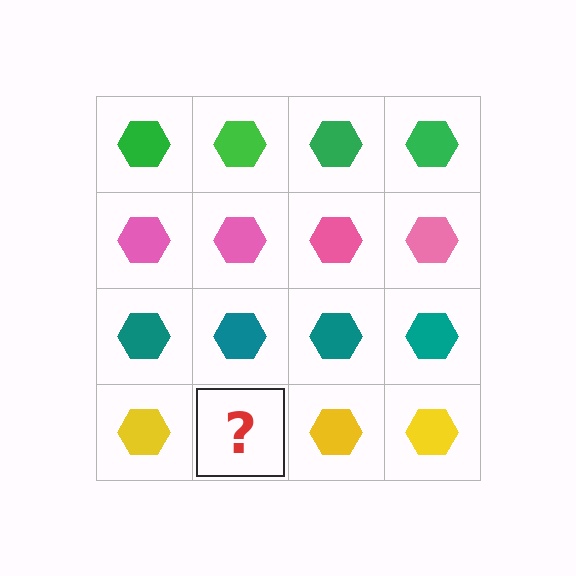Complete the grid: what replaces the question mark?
The question mark should be replaced with a yellow hexagon.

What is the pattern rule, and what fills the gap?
The rule is that each row has a consistent color. The gap should be filled with a yellow hexagon.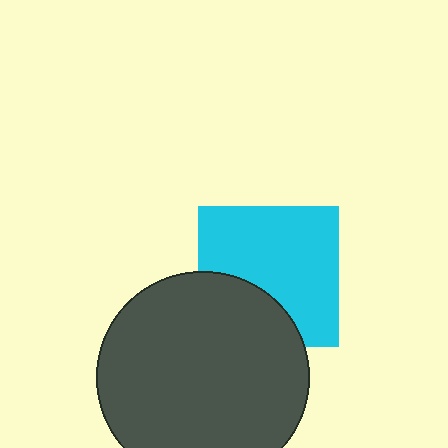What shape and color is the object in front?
The object in front is a dark gray circle.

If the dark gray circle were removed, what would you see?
You would see the complete cyan square.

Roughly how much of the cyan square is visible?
Most of it is visible (roughly 69%).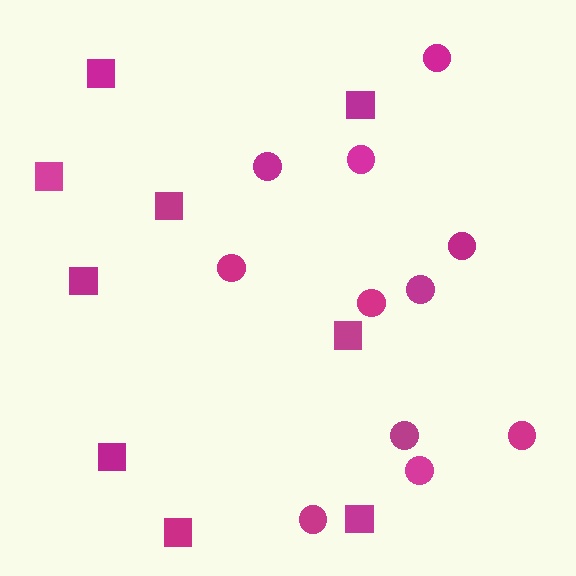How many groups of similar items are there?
There are 2 groups: one group of circles (11) and one group of squares (9).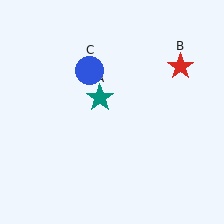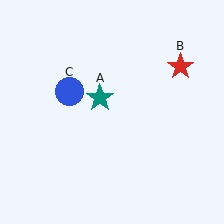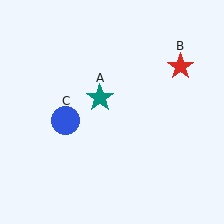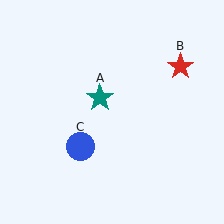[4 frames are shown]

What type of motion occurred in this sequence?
The blue circle (object C) rotated counterclockwise around the center of the scene.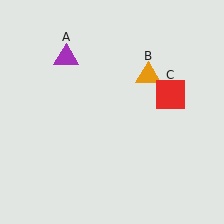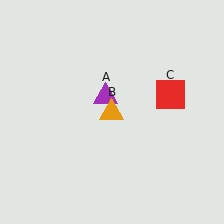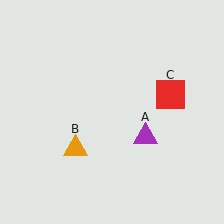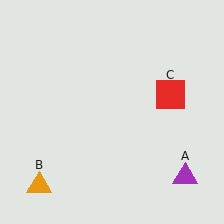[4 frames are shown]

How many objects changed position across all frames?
2 objects changed position: purple triangle (object A), orange triangle (object B).